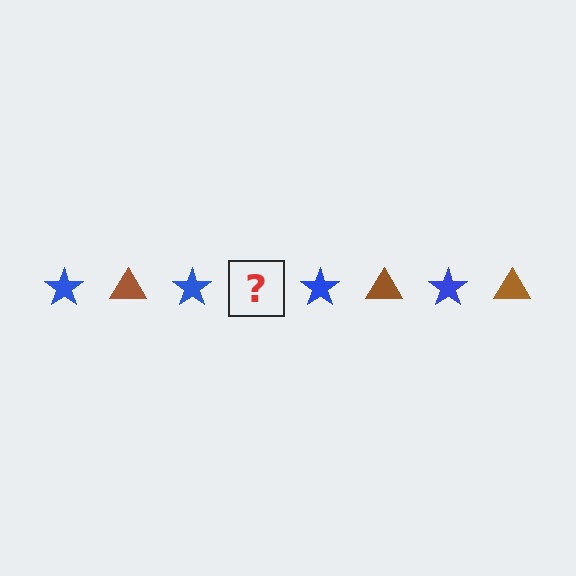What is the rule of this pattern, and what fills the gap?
The rule is that the pattern alternates between blue star and brown triangle. The gap should be filled with a brown triangle.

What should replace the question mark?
The question mark should be replaced with a brown triangle.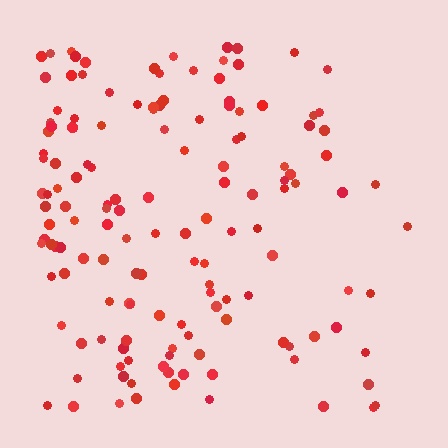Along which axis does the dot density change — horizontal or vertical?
Horizontal.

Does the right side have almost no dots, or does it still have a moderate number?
Still a moderate number, just noticeably fewer than the left.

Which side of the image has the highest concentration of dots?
The left.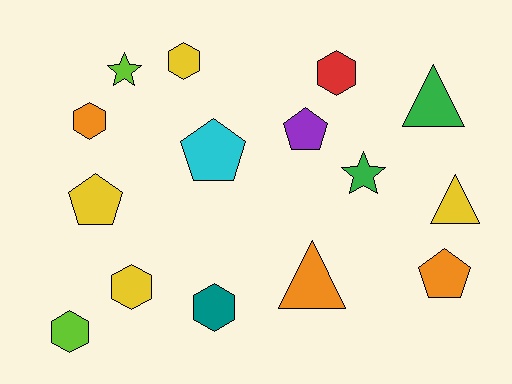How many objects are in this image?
There are 15 objects.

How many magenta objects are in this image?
There are no magenta objects.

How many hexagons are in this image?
There are 6 hexagons.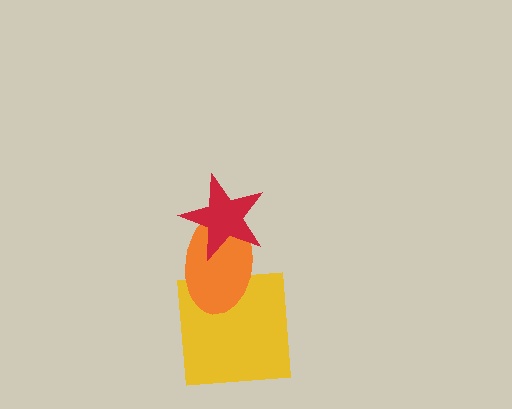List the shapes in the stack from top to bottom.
From top to bottom: the red star, the orange ellipse, the yellow square.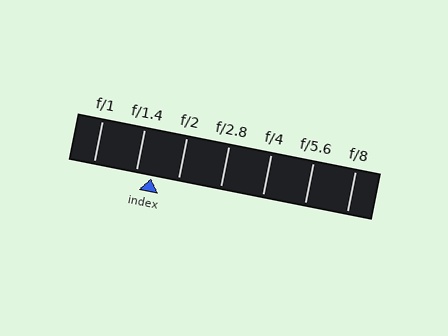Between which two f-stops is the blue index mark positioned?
The index mark is between f/1.4 and f/2.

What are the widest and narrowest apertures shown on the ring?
The widest aperture shown is f/1 and the narrowest is f/8.